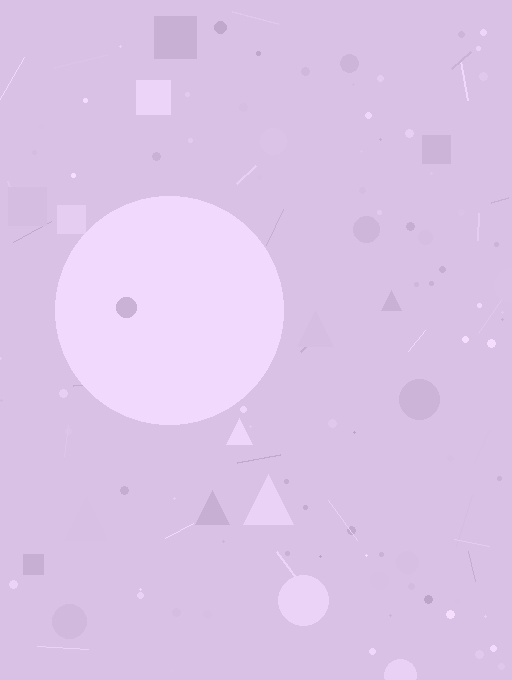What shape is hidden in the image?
A circle is hidden in the image.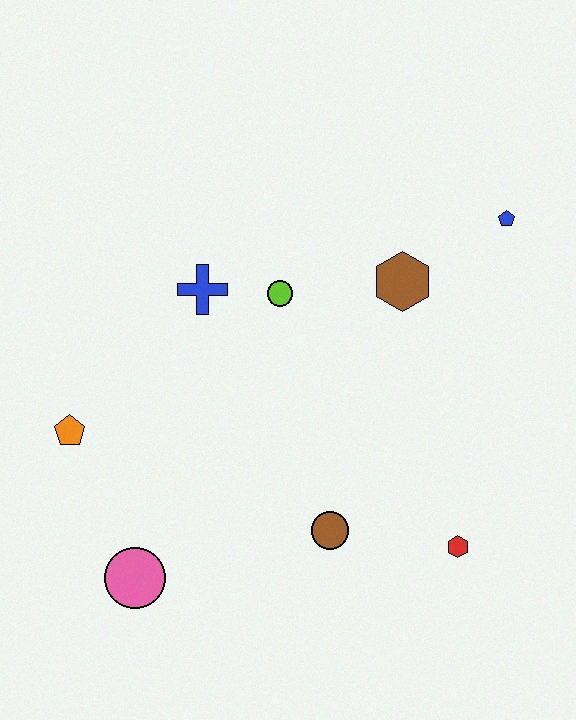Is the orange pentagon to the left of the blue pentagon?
Yes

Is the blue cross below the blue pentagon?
Yes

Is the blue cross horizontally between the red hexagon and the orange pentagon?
Yes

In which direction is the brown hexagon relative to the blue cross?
The brown hexagon is to the right of the blue cross.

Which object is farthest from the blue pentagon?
The pink circle is farthest from the blue pentagon.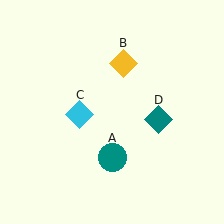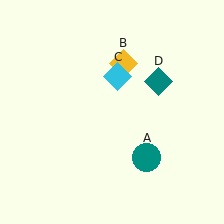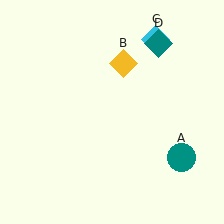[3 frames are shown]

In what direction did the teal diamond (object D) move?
The teal diamond (object D) moved up.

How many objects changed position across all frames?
3 objects changed position: teal circle (object A), cyan diamond (object C), teal diamond (object D).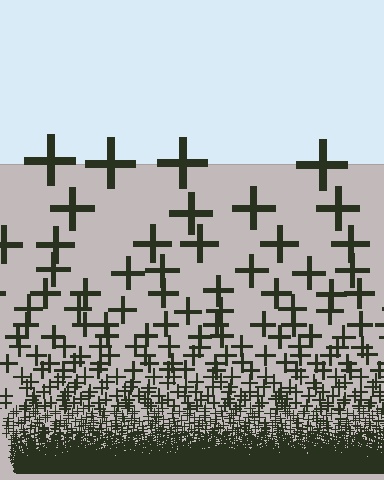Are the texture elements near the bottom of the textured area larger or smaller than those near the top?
Smaller. The gradient is inverted — elements near the bottom are smaller and denser.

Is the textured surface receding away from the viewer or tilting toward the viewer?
The surface appears to tilt toward the viewer. Texture elements get larger and sparser toward the top.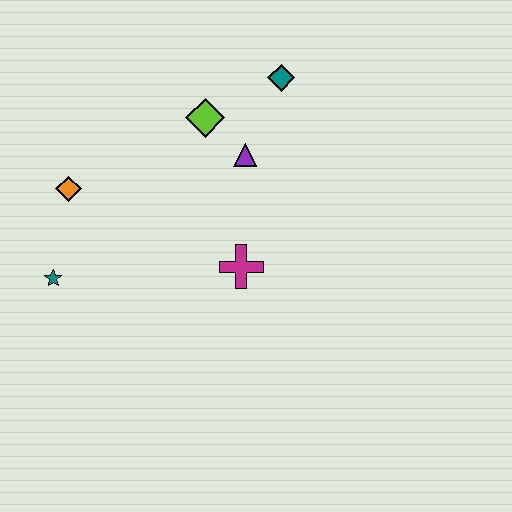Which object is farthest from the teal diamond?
The teal star is farthest from the teal diamond.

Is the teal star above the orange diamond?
No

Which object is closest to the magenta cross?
The purple triangle is closest to the magenta cross.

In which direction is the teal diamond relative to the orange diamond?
The teal diamond is to the right of the orange diamond.